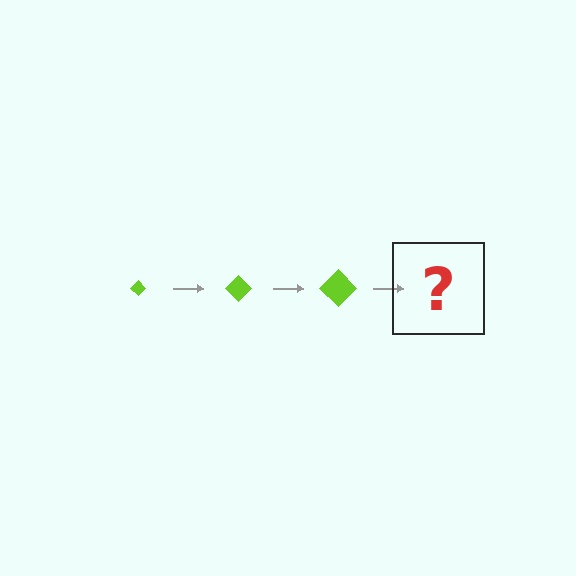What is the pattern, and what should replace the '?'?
The pattern is that the diamond gets progressively larger each step. The '?' should be a lime diamond, larger than the previous one.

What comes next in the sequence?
The next element should be a lime diamond, larger than the previous one.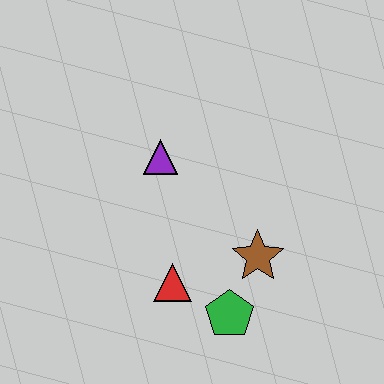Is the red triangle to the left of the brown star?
Yes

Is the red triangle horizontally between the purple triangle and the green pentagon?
Yes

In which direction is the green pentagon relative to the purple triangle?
The green pentagon is below the purple triangle.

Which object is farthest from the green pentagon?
The purple triangle is farthest from the green pentagon.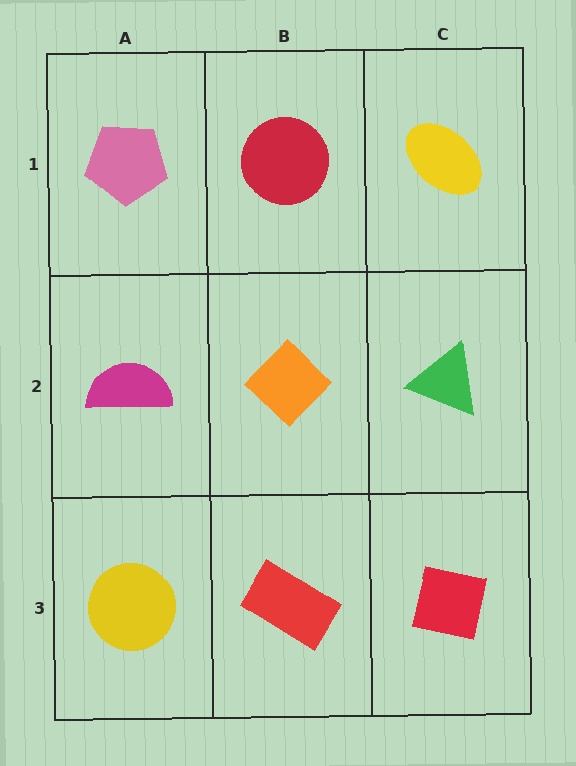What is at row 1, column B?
A red circle.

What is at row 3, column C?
A red square.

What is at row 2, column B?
An orange diamond.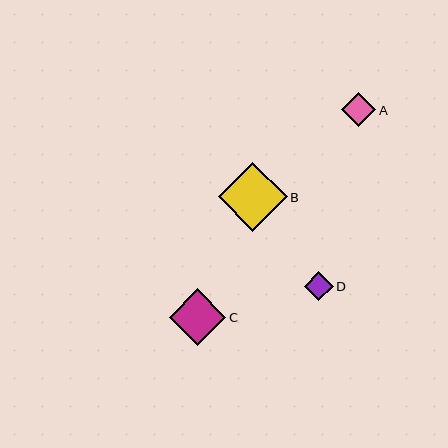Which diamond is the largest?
Diamond B is the largest with a size of approximately 69 pixels.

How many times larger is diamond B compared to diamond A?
Diamond B is approximately 2.0 times the size of diamond A.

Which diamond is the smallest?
Diamond D is the smallest with a size of approximately 29 pixels.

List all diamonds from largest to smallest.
From largest to smallest: B, C, A, D.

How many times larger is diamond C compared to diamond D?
Diamond C is approximately 1.9 times the size of diamond D.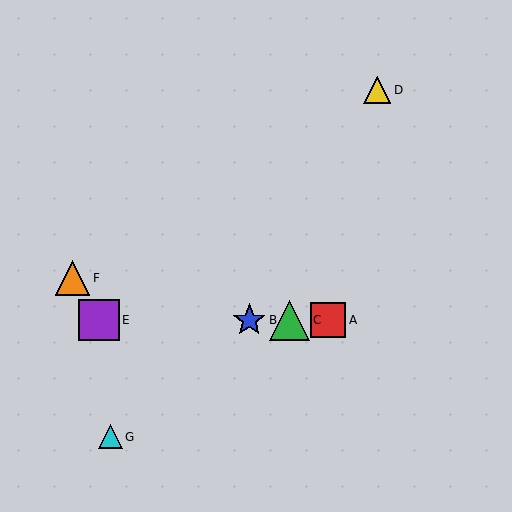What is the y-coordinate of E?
Object E is at y≈320.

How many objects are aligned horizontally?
4 objects (A, B, C, E) are aligned horizontally.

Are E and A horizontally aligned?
Yes, both are at y≈320.